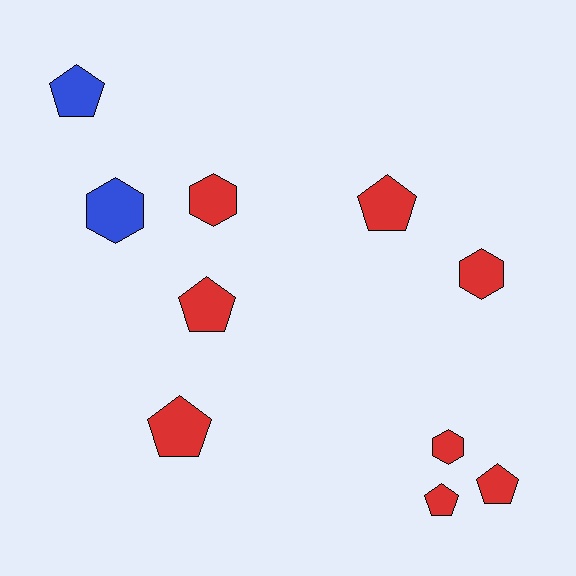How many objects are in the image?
There are 10 objects.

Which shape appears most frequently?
Pentagon, with 6 objects.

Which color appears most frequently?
Red, with 8 objects.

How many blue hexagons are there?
There is 1 blue hexagon.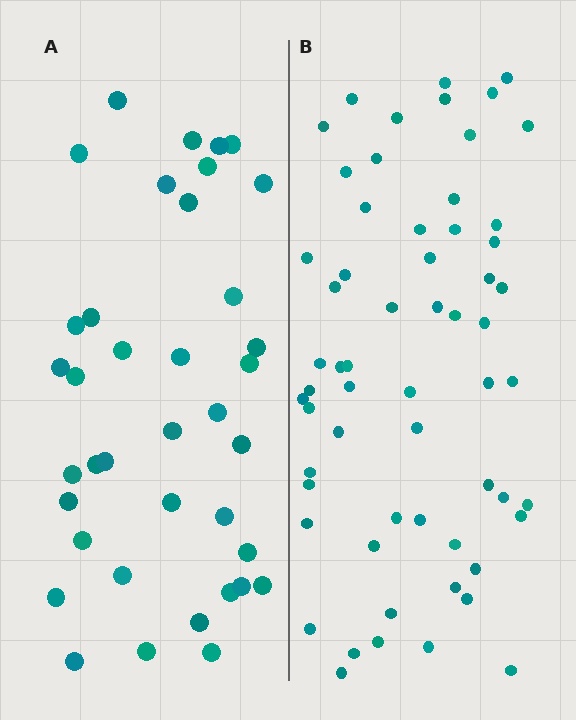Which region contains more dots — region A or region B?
Region B (the right region) has more dots.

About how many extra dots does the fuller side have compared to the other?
Region B has approximately 20 more dots than region A.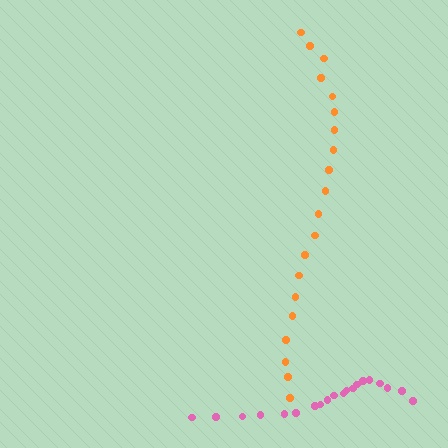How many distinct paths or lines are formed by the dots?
There are 2 distinct paths.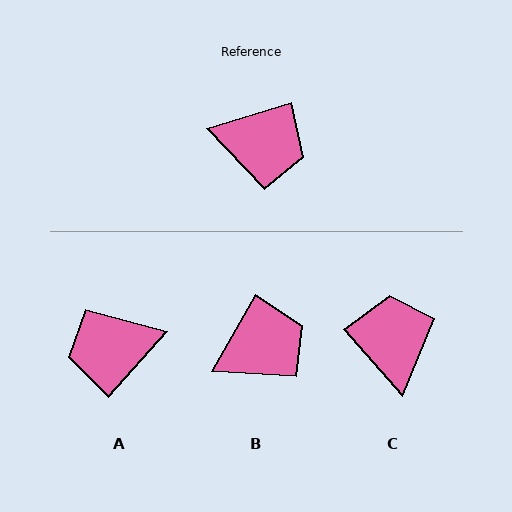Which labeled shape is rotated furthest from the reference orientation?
A, about 148 degrees away.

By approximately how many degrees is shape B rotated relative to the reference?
Approximately 44 degrees counter-clockwise.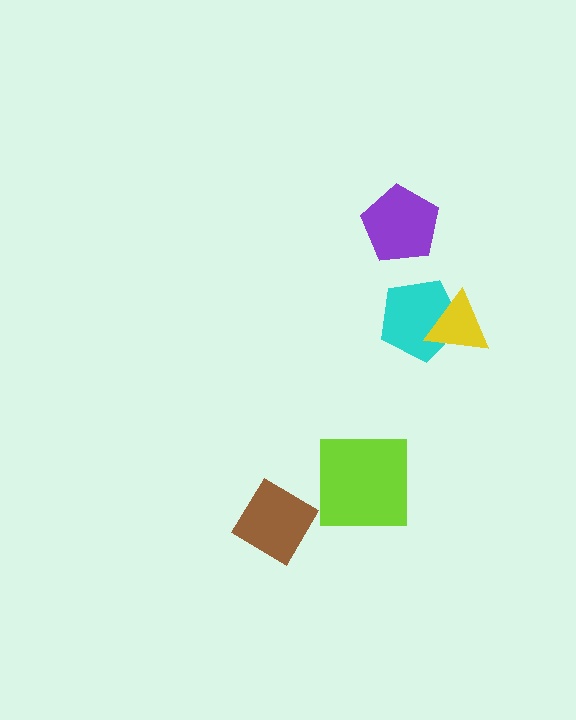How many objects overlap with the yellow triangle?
1 object overlaps with the yellow triangle.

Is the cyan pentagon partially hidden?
Yes, it is partially covered by another shape.